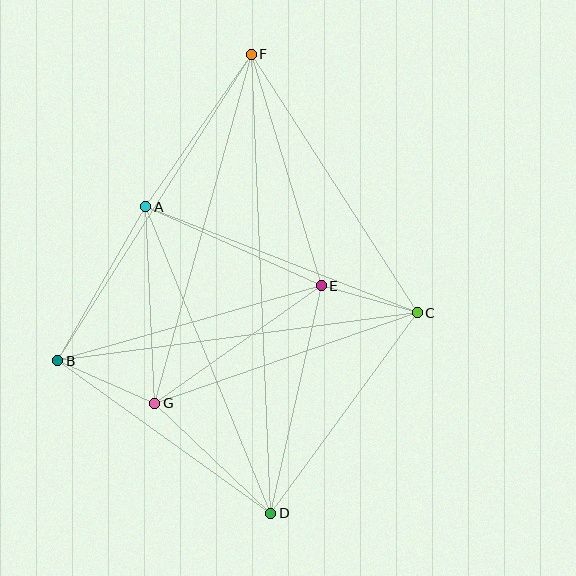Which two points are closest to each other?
Points C and E are closest to each other.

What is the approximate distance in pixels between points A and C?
The distance between A and C is approximately 292 pixels.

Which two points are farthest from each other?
Points D and F are farthest from each other.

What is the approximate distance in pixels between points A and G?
The distance between A and G is approximately 197 pixels.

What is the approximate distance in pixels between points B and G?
The distance between B and G is approximately 106 pixels.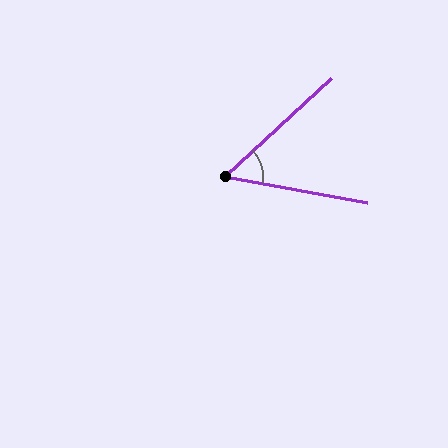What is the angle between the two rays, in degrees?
Approximately 53 degrees.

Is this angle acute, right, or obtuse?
It is acute.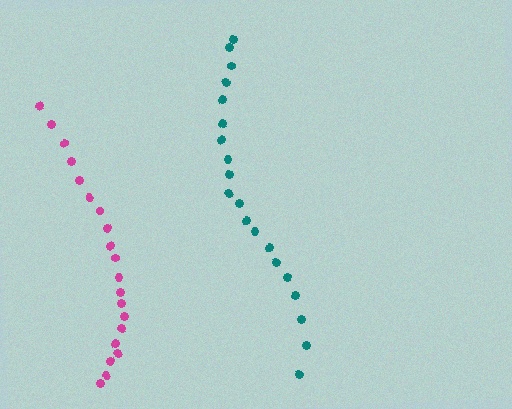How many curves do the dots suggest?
There are 2 distinct paths.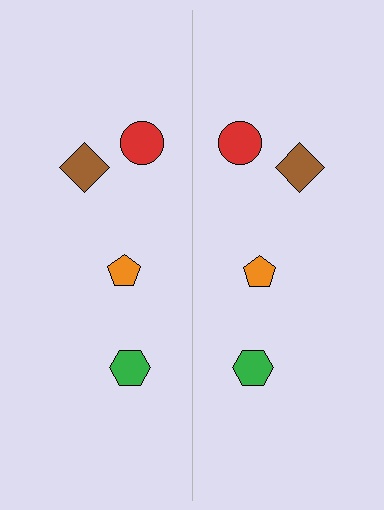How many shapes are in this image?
There are 8 shapes in this image.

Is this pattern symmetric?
Yes, this pattern has bilateral (reflection) symmetry.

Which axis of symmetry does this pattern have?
The pattern has a vertical axis of symmetry running through the center of the image.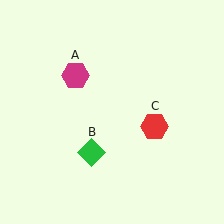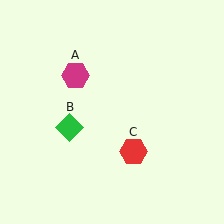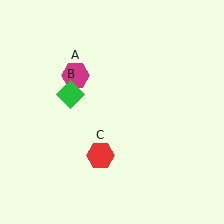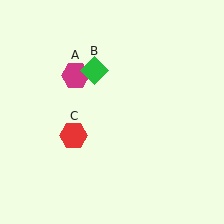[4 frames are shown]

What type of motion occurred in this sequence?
The green diamond (object B), red hexagon (object C) rotated clockwise around the center of the scene.